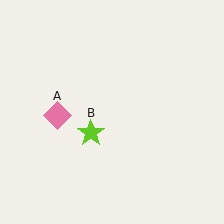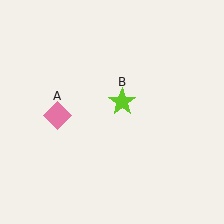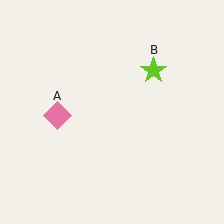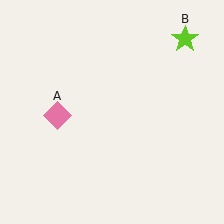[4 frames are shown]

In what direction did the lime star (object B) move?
The lime star (object B) moved up and to the right.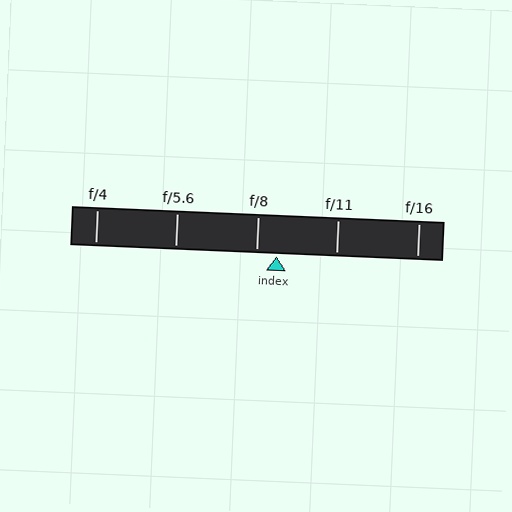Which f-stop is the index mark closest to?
The index mark is closest to f/8.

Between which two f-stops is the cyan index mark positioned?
The index mark is between f/8 and f/11.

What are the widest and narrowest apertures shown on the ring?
The widest aperture shown is f/4 and the narrowest is f/16.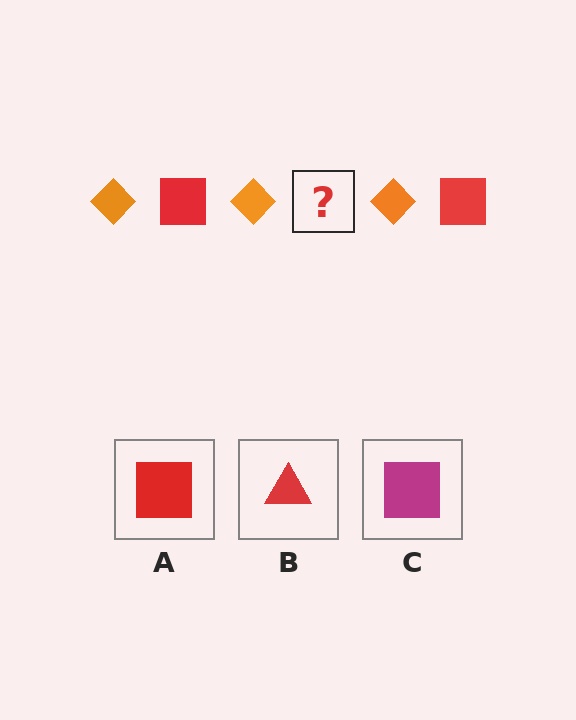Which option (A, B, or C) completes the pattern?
A.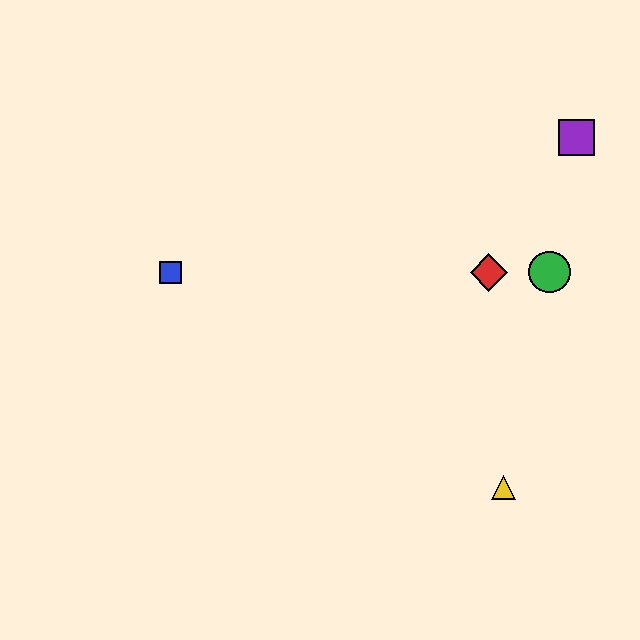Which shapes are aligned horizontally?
The red diamond, the blue square, the green circle are aligned horizontally.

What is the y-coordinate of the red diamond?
The red diamond is at y≈272.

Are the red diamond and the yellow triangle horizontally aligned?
No, the red diamond is at y≈272 and the yellow triangle is at y≈487.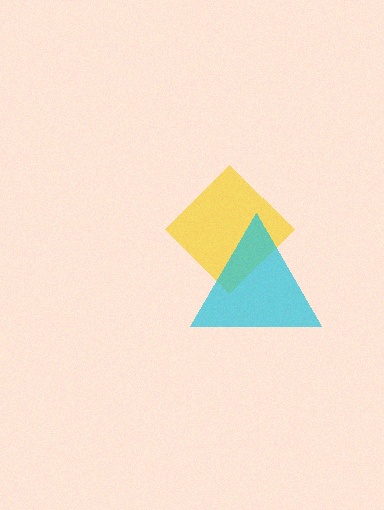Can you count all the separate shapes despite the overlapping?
Yes, there are 2 separate shapes.